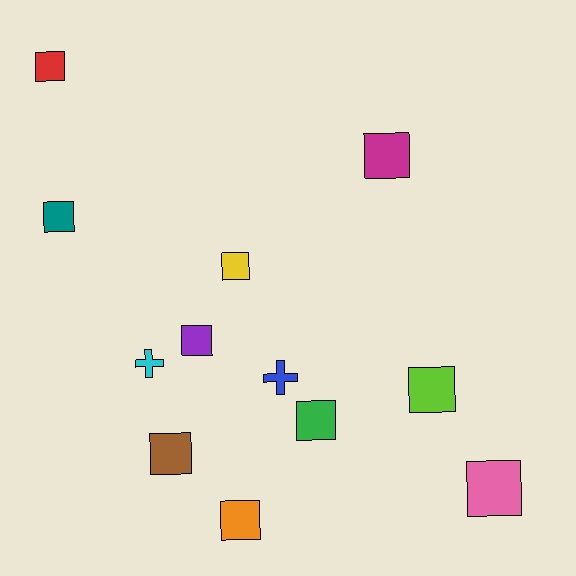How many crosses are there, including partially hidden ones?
There are 2 crosses.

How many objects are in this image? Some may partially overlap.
There are 12 objects.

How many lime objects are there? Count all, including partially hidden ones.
There is 1 lime object.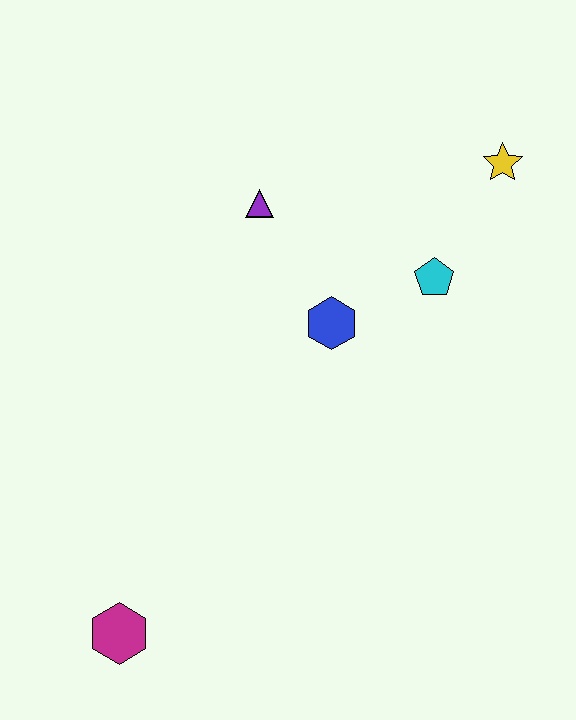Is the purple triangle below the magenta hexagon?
No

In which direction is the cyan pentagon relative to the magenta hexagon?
The cyan pentagon is above the magenta hexagon.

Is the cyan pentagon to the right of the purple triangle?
Yes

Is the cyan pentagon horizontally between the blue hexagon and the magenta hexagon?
No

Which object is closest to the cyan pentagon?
The blue hexagon is closest to the cyan pentagon.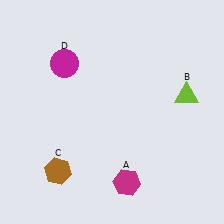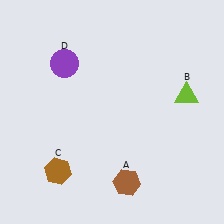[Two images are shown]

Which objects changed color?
A changed from magenta to brown. D changed from magenta to purple.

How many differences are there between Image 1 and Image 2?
There are 2 differences between the two images.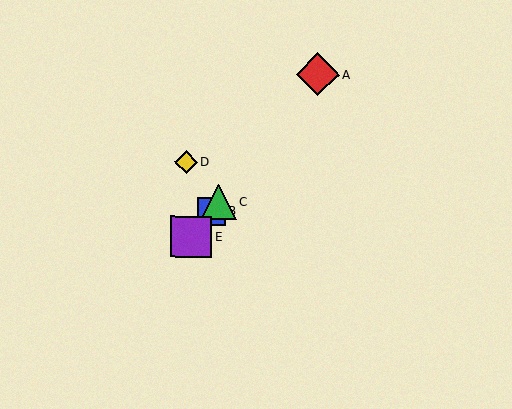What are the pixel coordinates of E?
Object E is at (191, 237).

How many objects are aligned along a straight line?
4 objects (A, B, C, E) are aligned along a straight line.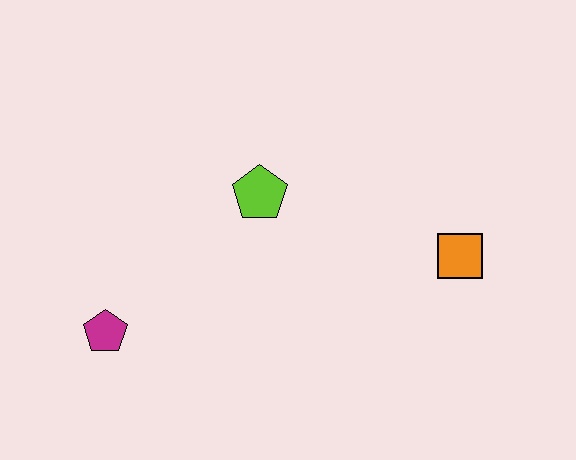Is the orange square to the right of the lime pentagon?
Yes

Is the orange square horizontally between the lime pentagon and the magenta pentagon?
No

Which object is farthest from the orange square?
The magenta pentagon is farthest from the orange square.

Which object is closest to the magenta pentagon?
The lime pentagon is closest to the magenta pentagon.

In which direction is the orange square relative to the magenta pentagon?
The orange square is to the right of the magenta pentagon.